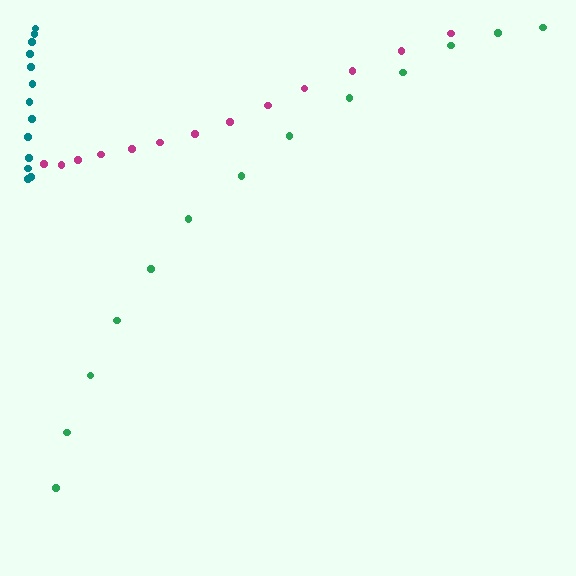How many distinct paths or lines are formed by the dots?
There are 3 distinct paths.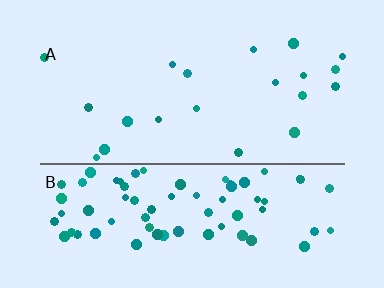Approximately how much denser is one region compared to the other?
Approximately 4.0× — region B over region A.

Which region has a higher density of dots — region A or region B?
B (the bottom).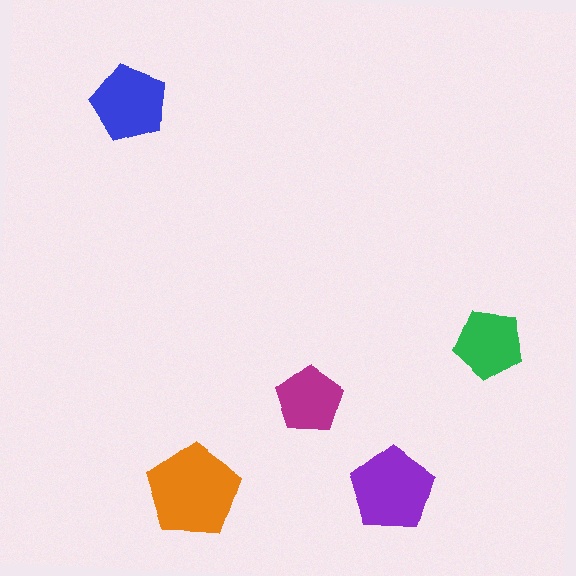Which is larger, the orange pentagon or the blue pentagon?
The orange one.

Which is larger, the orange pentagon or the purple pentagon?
The orange one.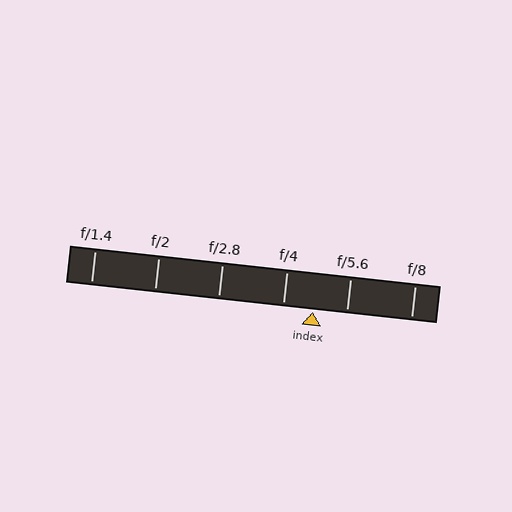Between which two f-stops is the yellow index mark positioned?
The index mark is between f/4 and f/5.6.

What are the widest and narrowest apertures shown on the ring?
The widest aperture shown is f/1.4 and the narrowest is f/8.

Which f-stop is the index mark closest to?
The index mark is closest to f/4.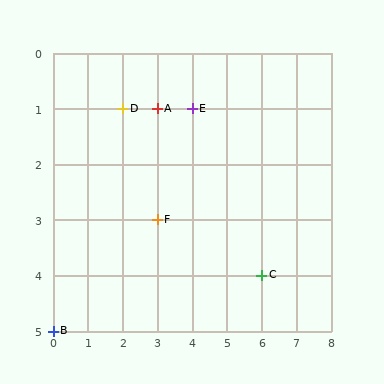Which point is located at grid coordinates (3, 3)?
Point F is at (3, 3).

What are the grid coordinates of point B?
Point B is at grid coordinates (0, 5).